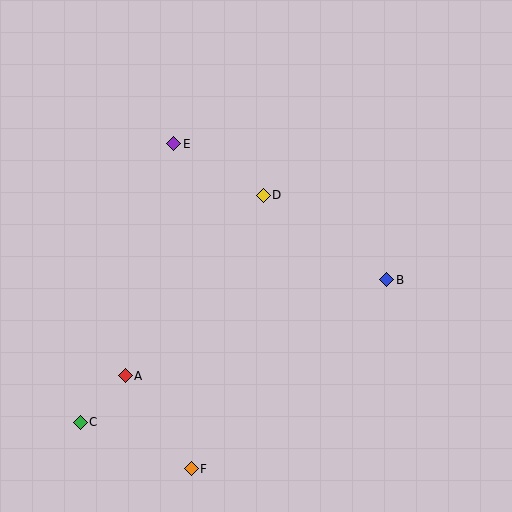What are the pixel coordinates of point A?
Point A is at (125, 376).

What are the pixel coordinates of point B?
Point B is at (387, 280).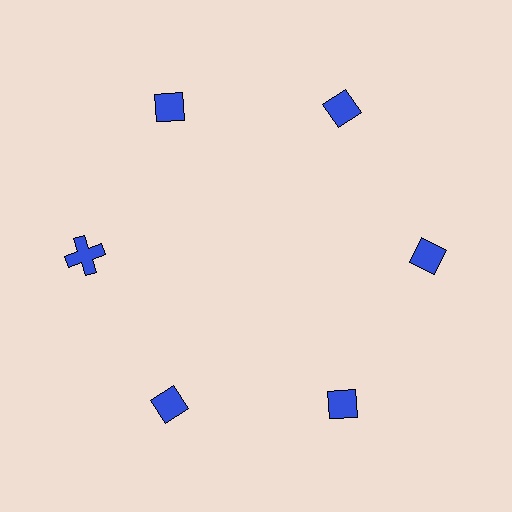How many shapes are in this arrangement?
There are 6 shapes arranged in a ring pattern.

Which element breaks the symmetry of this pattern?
The blue cross at roughly the 9 o'clock position breaks the symmetry. All other shapes are blue diamonds.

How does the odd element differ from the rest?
It has a different shape: cross instead of diamond.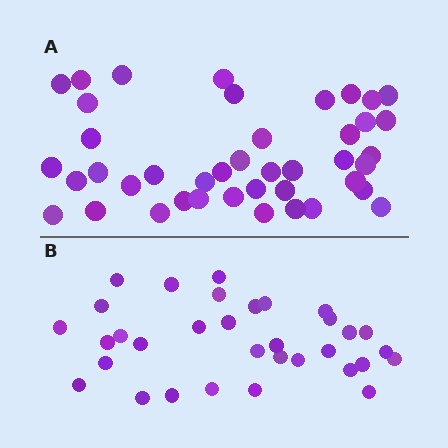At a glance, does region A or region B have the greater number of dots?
Region A (the top region) has more dots.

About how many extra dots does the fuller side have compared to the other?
Region A has roughly 8 or so more dots than region B.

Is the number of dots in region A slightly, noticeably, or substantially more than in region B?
Region A has noticeably more, but not dramatically so. The ratio is roughly 1.3 to 1.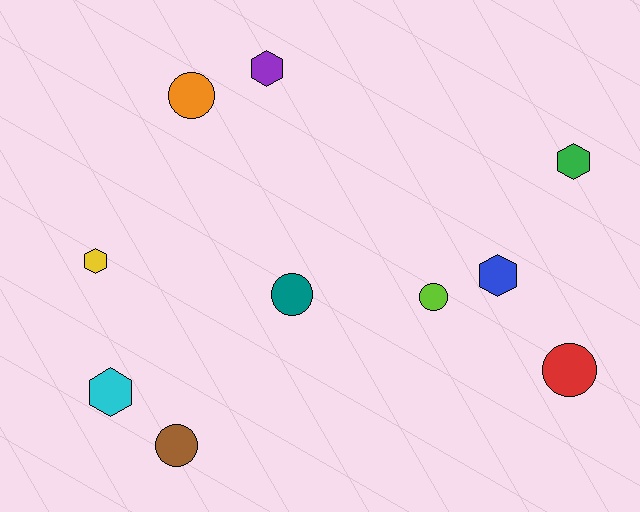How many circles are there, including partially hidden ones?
There are 5 circles.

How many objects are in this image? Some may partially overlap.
There are 10 objects.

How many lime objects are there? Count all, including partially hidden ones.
There is 1 lime object.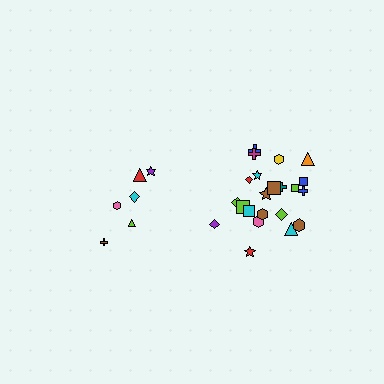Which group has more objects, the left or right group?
The right group.